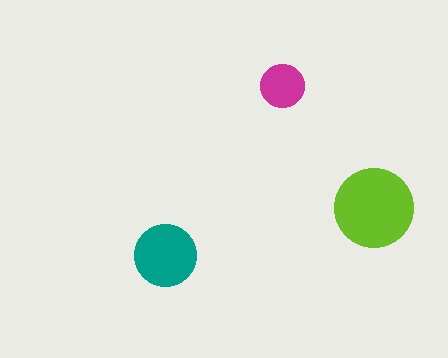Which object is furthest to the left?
The teal circle is leftmost.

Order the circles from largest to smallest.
the lime one, the teal one, the magenta one.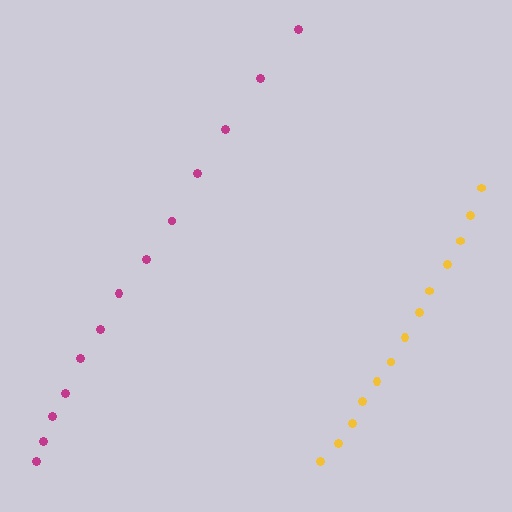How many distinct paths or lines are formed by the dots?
There are 2 distinct paths.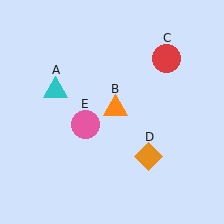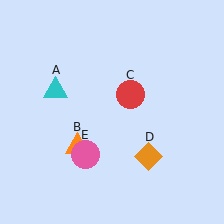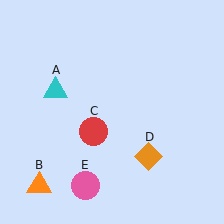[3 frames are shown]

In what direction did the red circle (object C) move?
The red circle (object C) moved down and to the left.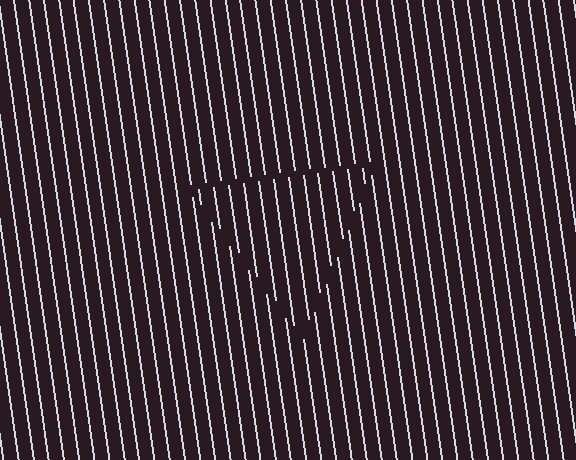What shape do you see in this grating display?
An illusory triangle. The interior of the shape contains the same grating, shifted by half a period — the contour is defined by the phase discontinuity where line-ends from the inner and outer gratings abut.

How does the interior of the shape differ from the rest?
The interior of the shape contains the same grating, shifted by half a period — the contour is defined by the phase discontinuity where line-ends from the inner and outer gratings abut.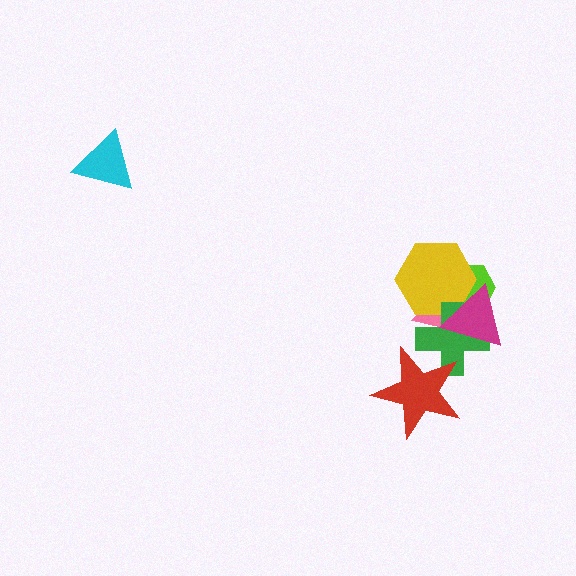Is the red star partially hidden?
No, no other shape covers it.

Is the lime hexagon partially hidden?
Yes, it is partially covered by another shape.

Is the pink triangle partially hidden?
Yes, it is partially covered by another shape.